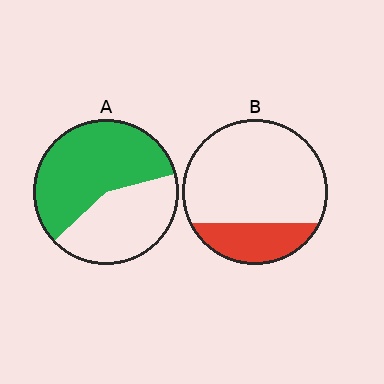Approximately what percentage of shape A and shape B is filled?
A is approximately 60% and B is approximately 25%.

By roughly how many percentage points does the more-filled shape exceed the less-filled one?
By roughly 35 percentage points (A over B).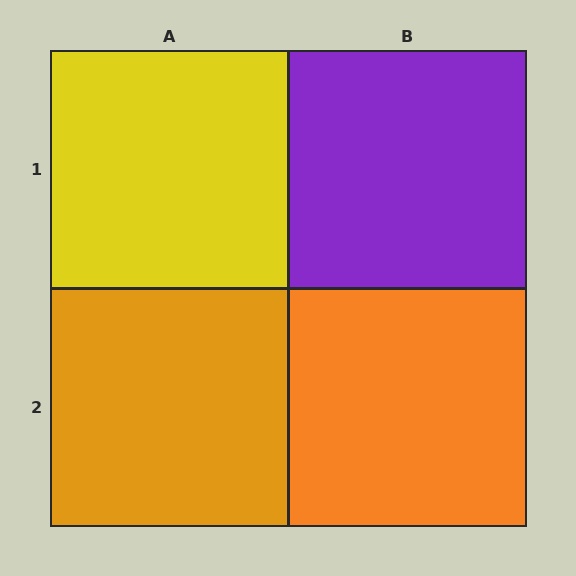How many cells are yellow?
1 cell is yellow.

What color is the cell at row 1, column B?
Purple.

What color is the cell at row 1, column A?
Yellow.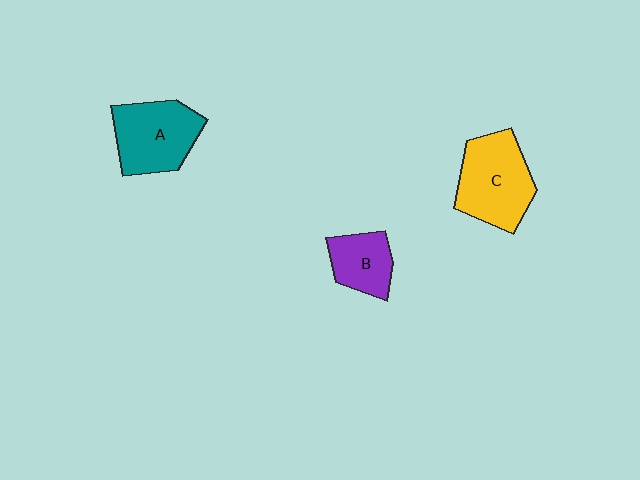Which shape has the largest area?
Shape C (yellow).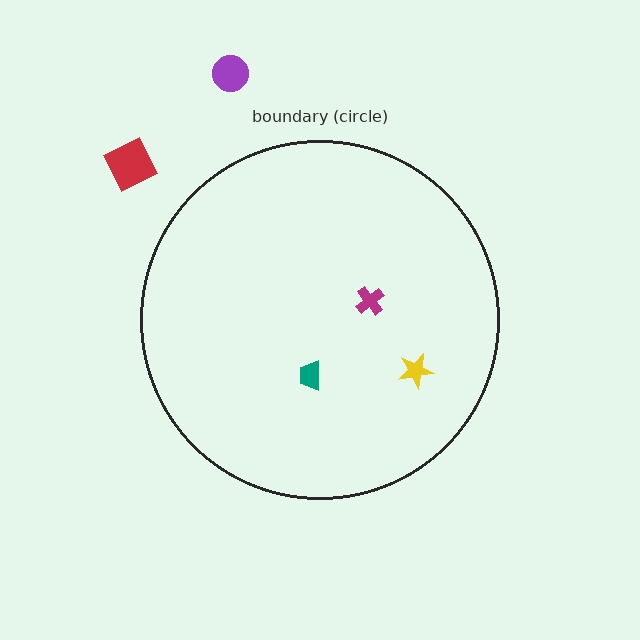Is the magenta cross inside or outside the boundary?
Inside.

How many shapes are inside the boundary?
3 inside, 2 outside.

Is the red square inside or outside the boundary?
Outside.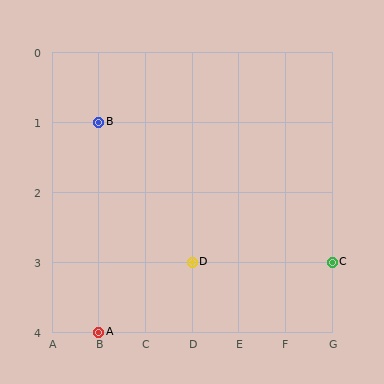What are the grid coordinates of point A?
Point A is at grid coordinates (B, 4).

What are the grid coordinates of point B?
Point B is at grid coordinates (B, 1).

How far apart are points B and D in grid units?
Points B and D are 2 columns and 2 rows apart (about 2.8 grid units diagonally).